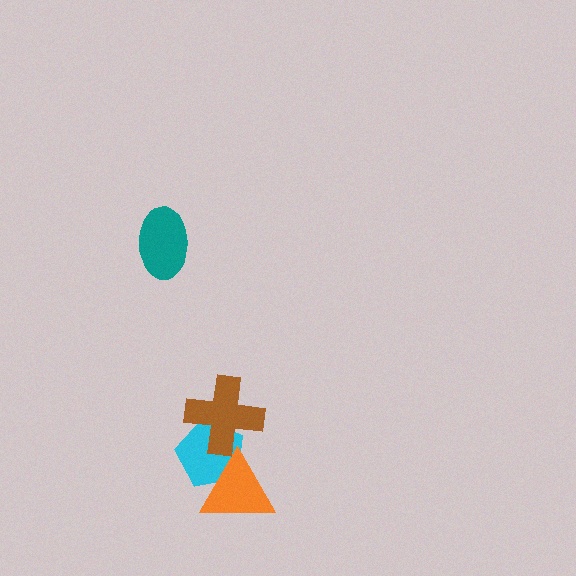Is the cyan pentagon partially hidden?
Yes, it is partially covered by another shape.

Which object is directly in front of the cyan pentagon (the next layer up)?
The orange triangle is directly in front of the cyan pentagon.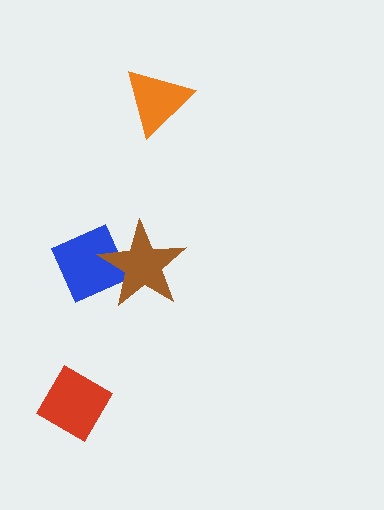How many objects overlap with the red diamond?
0 objects overlap with the red diamond.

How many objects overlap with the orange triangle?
0 objects overlap with the orange triangle.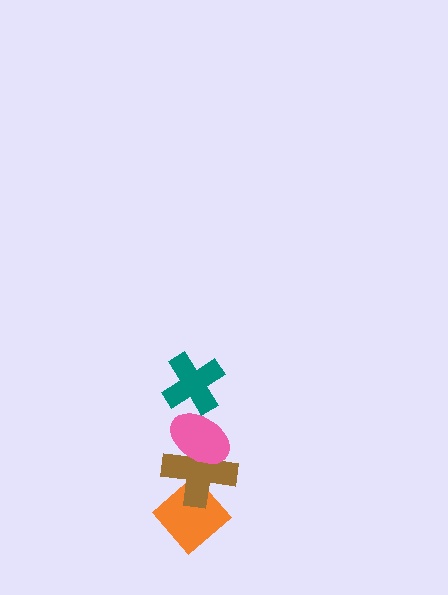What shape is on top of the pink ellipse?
The teal cross is on top of the pink ellipse.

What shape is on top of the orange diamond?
The brown cross is on top of the orange diamond.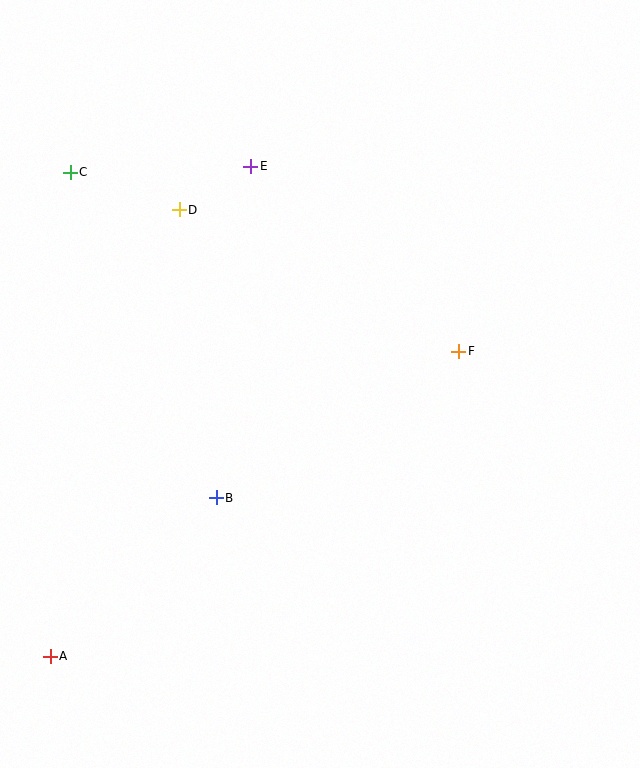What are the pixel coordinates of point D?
Point D is at (179, 210).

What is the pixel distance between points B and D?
The distance between B and D is 290 pixels.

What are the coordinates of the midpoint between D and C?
The midpoint between D and C is at (125, 191).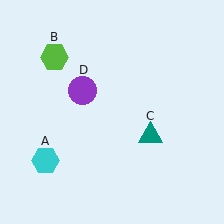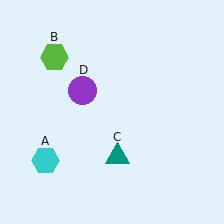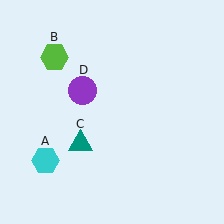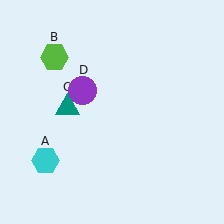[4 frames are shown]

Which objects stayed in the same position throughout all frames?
Cyan hexagon (object A) and lime hexagon (object B) and purple circle (object D) remained stationary.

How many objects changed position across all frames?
1 object changed position: teal triangle (object C).